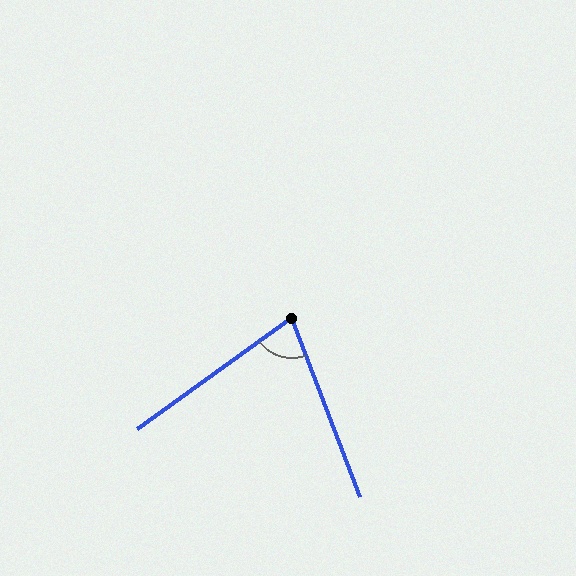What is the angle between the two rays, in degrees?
Approximately 75 degrees.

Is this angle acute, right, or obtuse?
It is acute.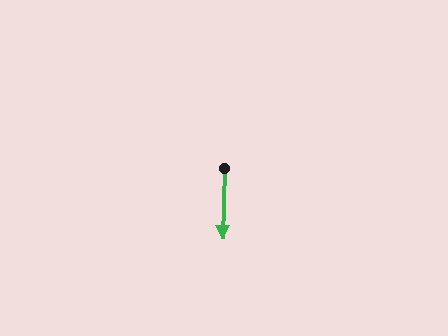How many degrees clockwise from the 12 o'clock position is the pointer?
Approximately 181 degrees.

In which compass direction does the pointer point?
South.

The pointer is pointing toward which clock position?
Roughly 6 o'clock.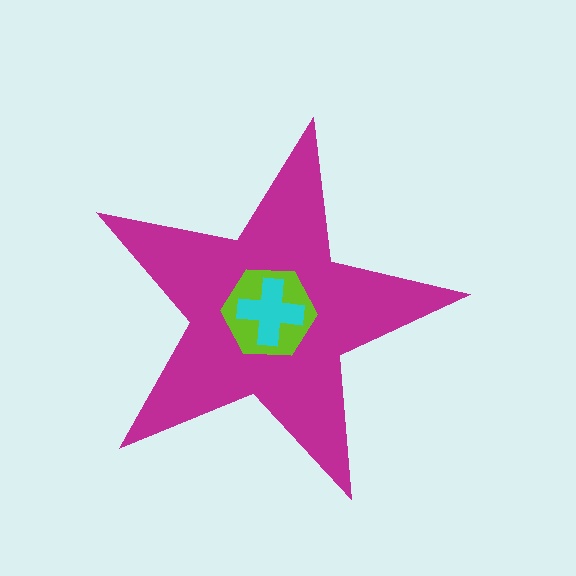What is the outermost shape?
The magenta star.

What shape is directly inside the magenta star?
The lime hexagon.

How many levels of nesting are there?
3.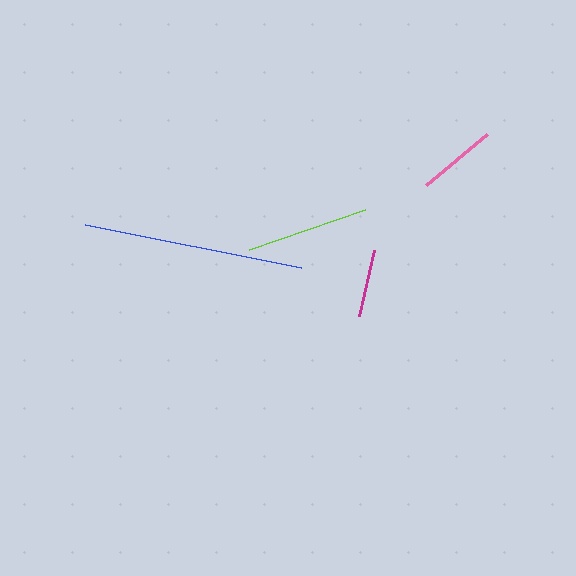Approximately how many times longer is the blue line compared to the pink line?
The blue line is approximately 2.8 times the length of the pink line.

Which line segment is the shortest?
The magenta line is the shortest at approximately 68 pixels.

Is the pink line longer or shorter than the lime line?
The lime line is longer than the pink line.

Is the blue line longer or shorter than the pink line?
The blue line is longer than the pink line.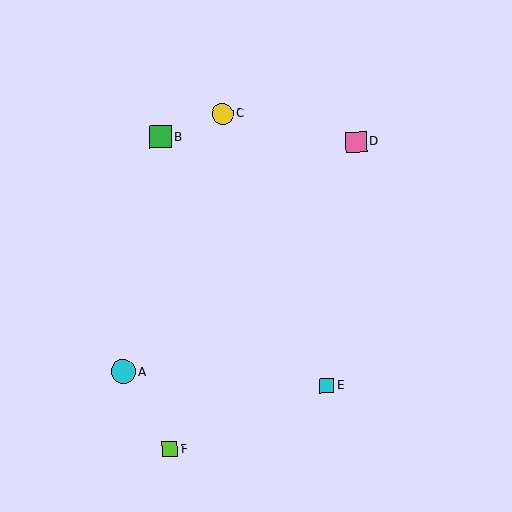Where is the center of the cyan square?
The center of the cyan square is at (327, 386).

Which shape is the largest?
The cyan circle (labeled A) is the largest.